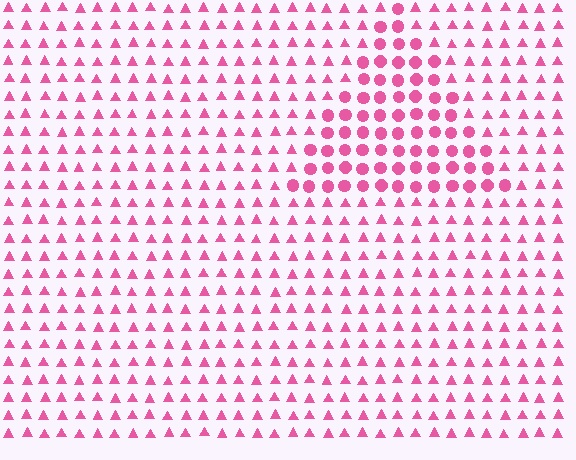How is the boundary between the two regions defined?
The boundary is defined by a change in element shape: circles inside vs. triangles outside. All elements share the same color and spacing.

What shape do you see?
I see a triangle.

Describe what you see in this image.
The image is filled with small pink elements arranged in a uniform grid. A triangle-shaped region contains circles, while the surrounding area contains triangles. The boundary is defined purely by the change in element shape.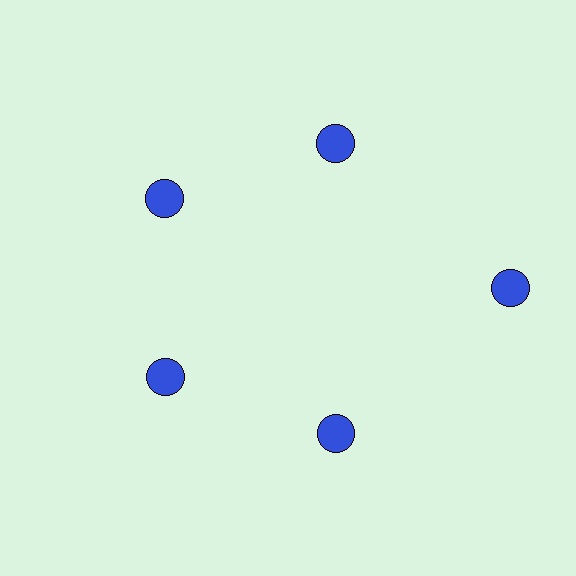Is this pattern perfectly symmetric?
No. The 5 blue circles are arranged in a ring, but one element near the 3 o'clock position is pushed outward from the center, breaking the 5-fold rotational symmetry.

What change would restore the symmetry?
The symmetry would be restored by moving it inward, back onto the ring so that all 5 circles sit at equal angles and equal distance from the center.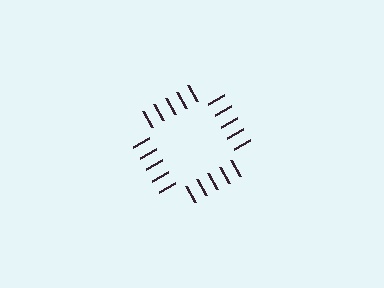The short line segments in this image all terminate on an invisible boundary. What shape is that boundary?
An illusory square — the line segments terminate on its edges but no continuous stroke is drawn.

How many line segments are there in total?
20 — 5 along each of the 4 edges.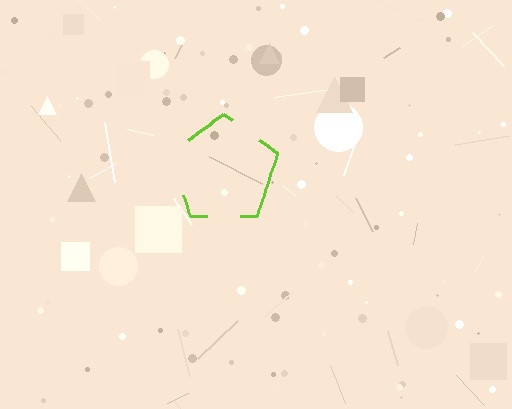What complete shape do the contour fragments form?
The contour fragments form a pentagon.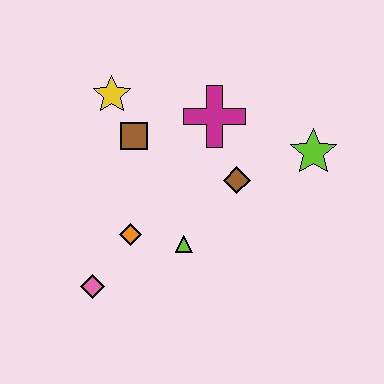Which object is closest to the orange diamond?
The lime triangle is closest to the orange diamond.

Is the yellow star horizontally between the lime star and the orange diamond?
No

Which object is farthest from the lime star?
The pink diamond is farthest from the lime star.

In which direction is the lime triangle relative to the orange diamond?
The lime triangle is to the right of the orange diamond.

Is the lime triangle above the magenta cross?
No